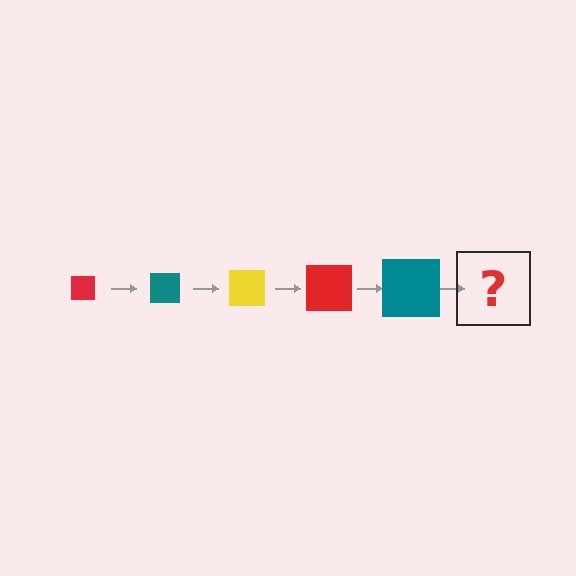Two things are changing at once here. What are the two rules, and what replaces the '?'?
The two rules are that the square grows larger each step and the color cycles through red, teal, and yellow. The '?' should be a yellow square, larger than the previous one.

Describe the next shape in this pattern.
It should be a yellow square, larger than the previous one.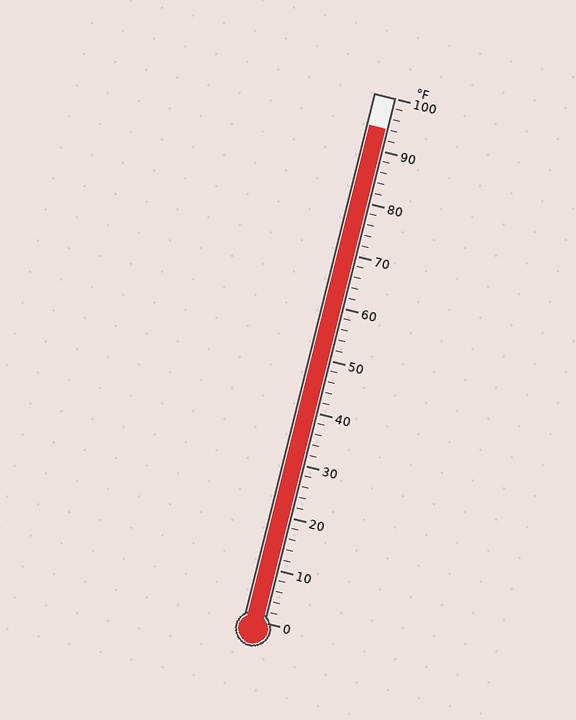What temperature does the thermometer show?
The thermometer shows approximately 94°F.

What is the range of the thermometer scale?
The thermometer scale ranges from 0°F to 100°F.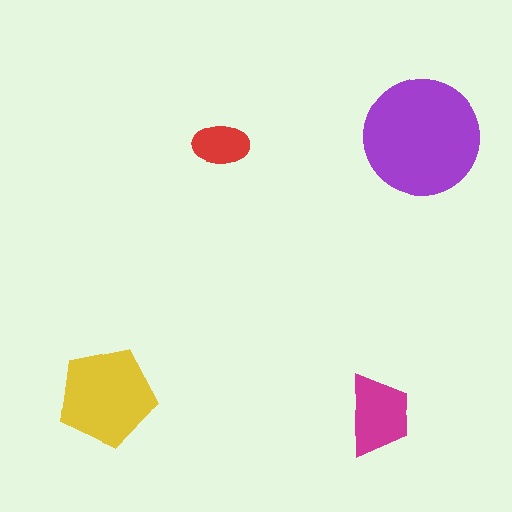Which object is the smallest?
The red ellipse.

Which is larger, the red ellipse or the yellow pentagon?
The yellow pentagon.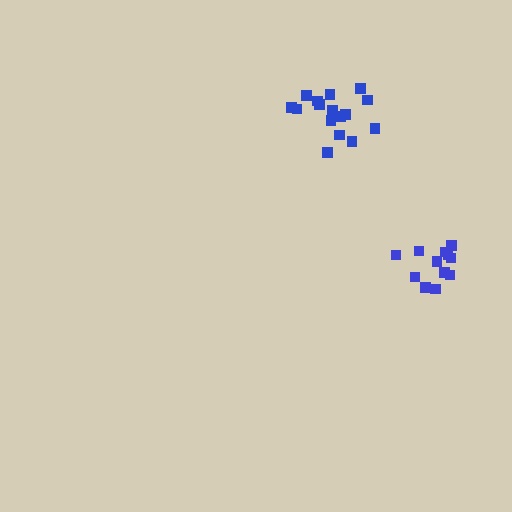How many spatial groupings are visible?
There are 2 spatial groupings.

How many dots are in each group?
Group 1: 12 dots, Group 2: 16 dots (28 total).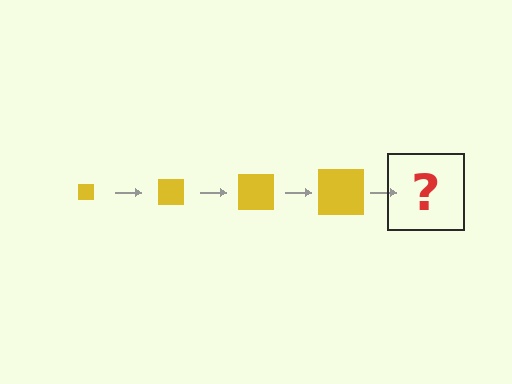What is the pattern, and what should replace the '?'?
The pattern is that the square gets progressively larger each step. The '?' should be a yellow square, larger than the previous one.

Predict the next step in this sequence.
The next step is a yellow square, larger than the previous one.